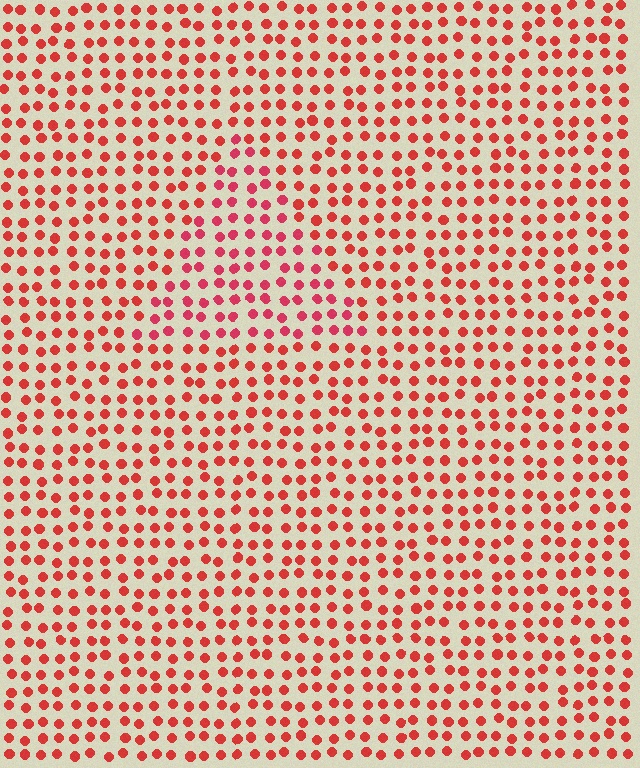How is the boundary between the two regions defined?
The boundary is defined purely by a slight shift in hue (about 16 degrees). Spacing, size, and orientation are identical on both sides.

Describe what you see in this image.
The image is filled with small red elements in a uniform arrangement. A triangle-shaped region is visible where the elements are tinted to a slightly different hue, forming a subtle color boundary.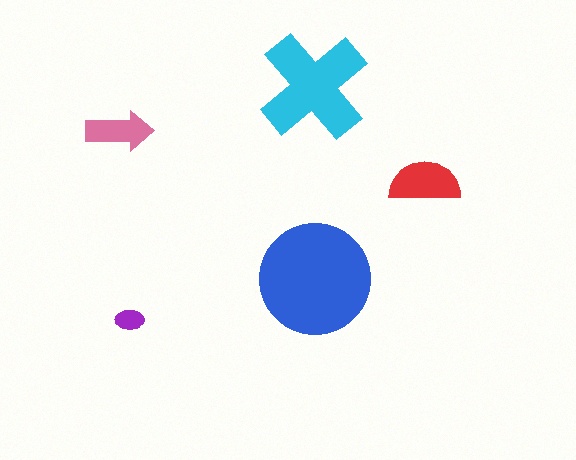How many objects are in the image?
There are 5 objects in the image.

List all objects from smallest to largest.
The purple ellipse, the pink arrow, the red semicircle, the cyan cross, the blue circle.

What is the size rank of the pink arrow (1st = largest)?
4th.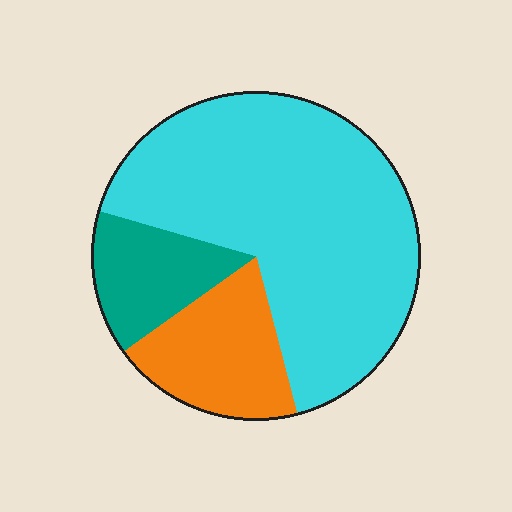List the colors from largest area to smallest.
From largest to smallest: cyan, orange, teal.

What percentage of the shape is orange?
Orange takes up about one fifth (1/5) of the shape.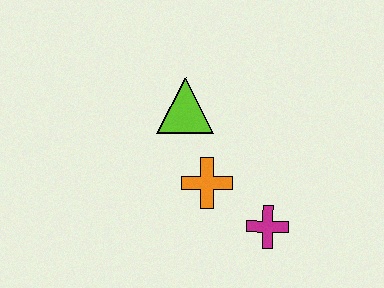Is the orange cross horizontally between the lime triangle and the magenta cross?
Yes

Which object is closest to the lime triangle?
The orange cross is closest to the lime triangle.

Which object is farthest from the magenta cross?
The lime triangle is farthest from the magenta cross.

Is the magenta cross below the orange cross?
Yes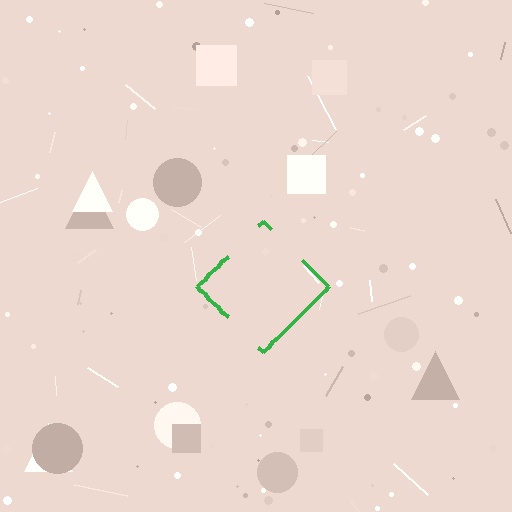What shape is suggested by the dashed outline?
The dashed outline suggests a diamond.